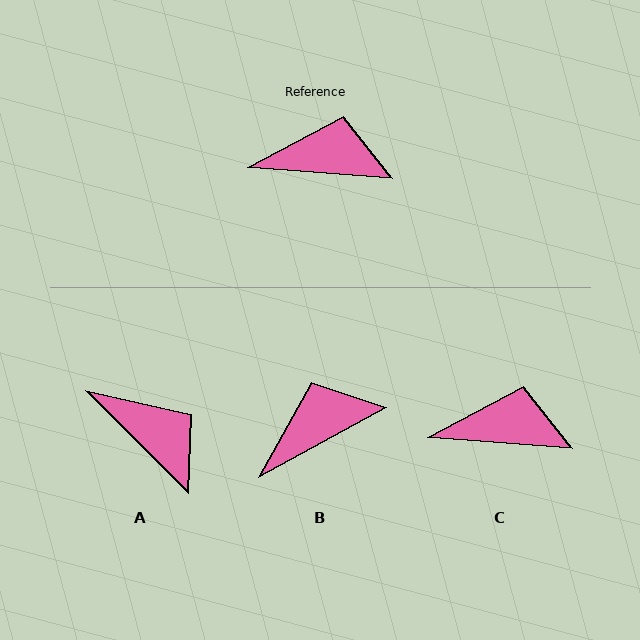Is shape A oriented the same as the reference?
No, it is off by about 41 degrees.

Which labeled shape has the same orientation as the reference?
C.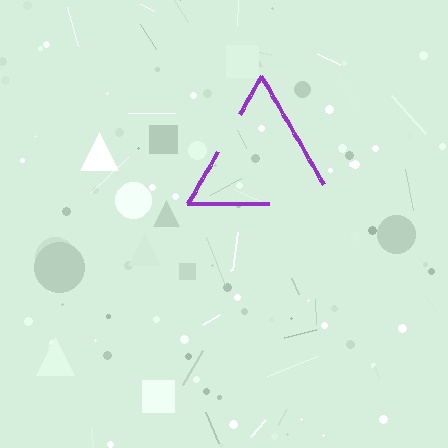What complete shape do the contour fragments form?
The contour fragments form a triangle.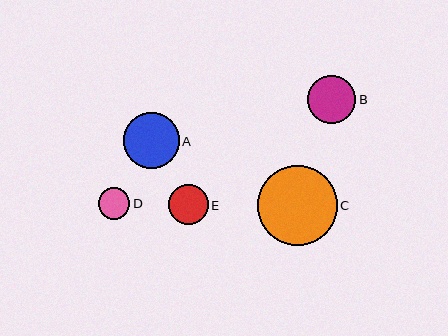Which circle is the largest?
Circle C is the largest with a size of approximately 80 pixels.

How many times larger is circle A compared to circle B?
Circle A is approximately 1.1 times the size of circle B.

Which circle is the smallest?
Circle D is the smallest with a size of approximately 32 pixels.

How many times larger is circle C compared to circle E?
Circle C is approximately 2.0 times the size of circle E.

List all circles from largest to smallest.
From largest to smallest: C, A, B, E, D.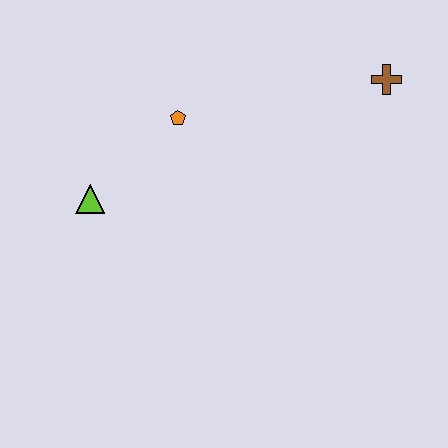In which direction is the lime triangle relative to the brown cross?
The lime triangle is to the left of the brown cross.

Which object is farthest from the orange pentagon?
The brown cross is farthest from the orange pentagon.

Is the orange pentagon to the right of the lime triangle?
Yes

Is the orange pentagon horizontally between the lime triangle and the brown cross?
Yes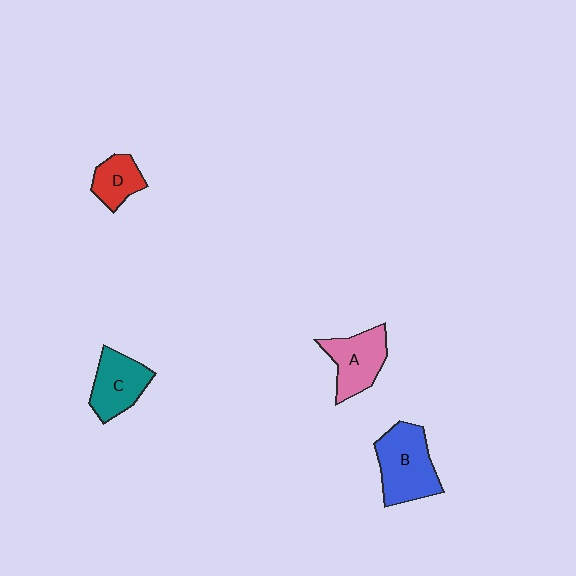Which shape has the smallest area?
Shape D (red).